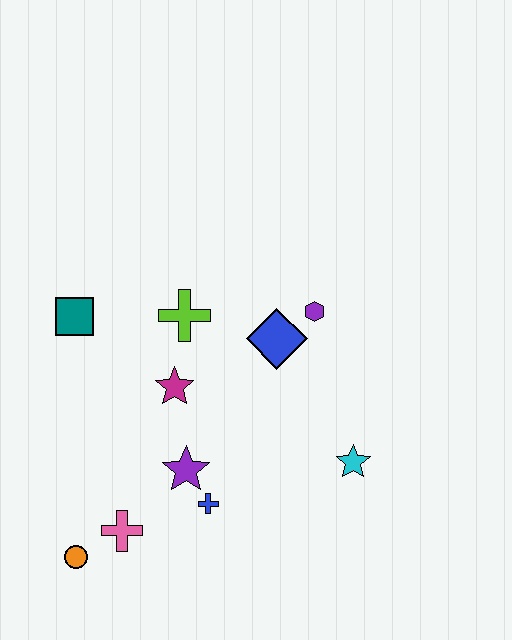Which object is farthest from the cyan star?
The teal square is farthest from the cyan star.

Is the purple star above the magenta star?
No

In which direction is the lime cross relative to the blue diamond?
The lime cross is to the left of the blue diamond.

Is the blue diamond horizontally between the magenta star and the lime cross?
No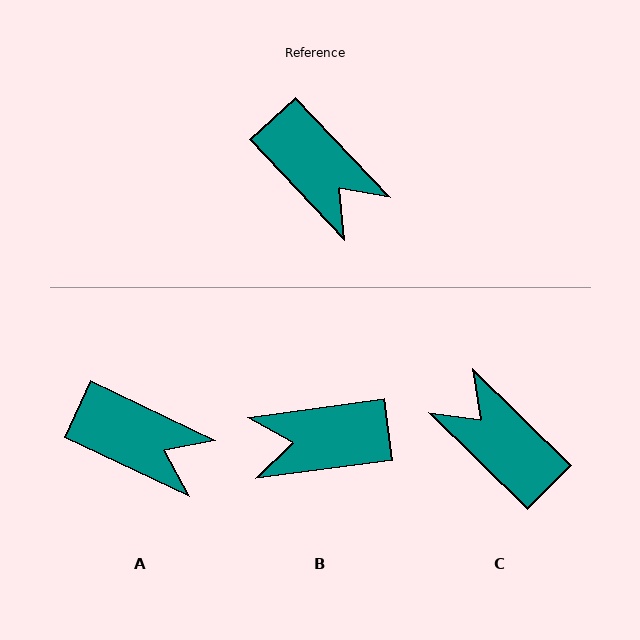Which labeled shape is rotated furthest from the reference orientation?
C, about 178 degrees away.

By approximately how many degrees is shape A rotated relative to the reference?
Approximately 21 degrees counter-clockwise.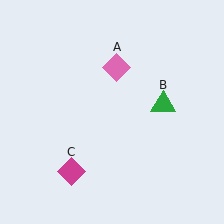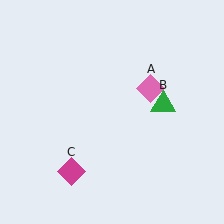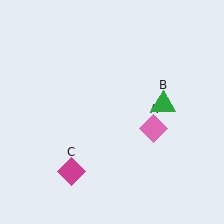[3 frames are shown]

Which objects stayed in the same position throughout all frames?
Green triangle (object B) and magenta diamond (object C) remained stationary.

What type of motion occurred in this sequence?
The pink diamond (object A) rotated clockwise around the center of the scene.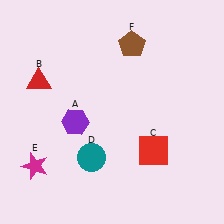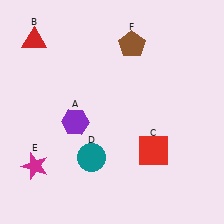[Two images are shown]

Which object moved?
The red triangle (B) moved up.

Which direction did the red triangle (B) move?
The red triangle (B) moved up.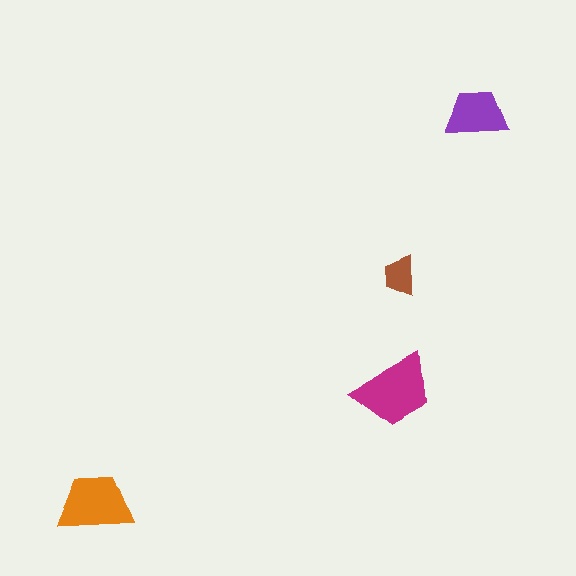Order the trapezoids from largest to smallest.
the magenta one, the orange one, the purple one, the brown one.